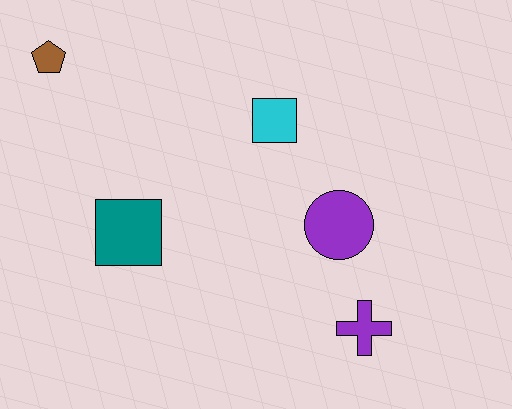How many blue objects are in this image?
There are no blue objects.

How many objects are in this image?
There are 5 objects.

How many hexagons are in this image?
There are no hexagons.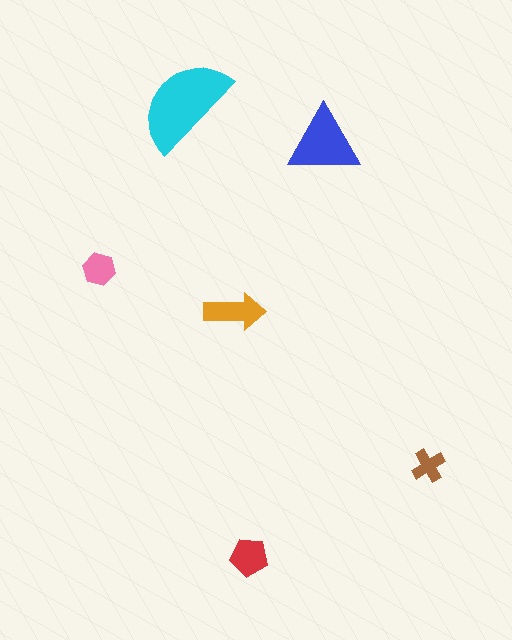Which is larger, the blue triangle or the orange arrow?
The blue triangle.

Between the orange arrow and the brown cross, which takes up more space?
The orange arrow.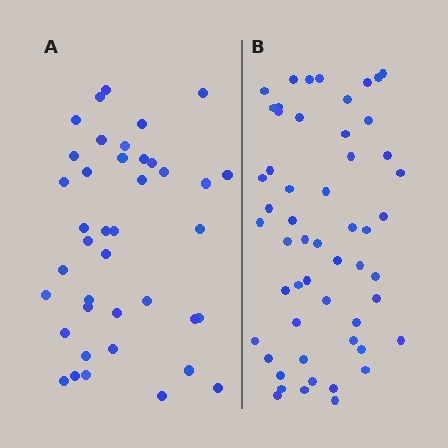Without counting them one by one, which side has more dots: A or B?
Region B (the right region) has more dots.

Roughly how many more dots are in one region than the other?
Region B has approximately 15 more dots than region A.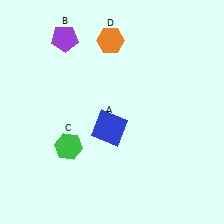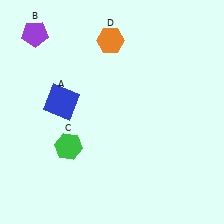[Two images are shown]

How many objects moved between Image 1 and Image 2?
2 objects moved between the two images.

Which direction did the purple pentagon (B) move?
The purple pentagon (B) moved left.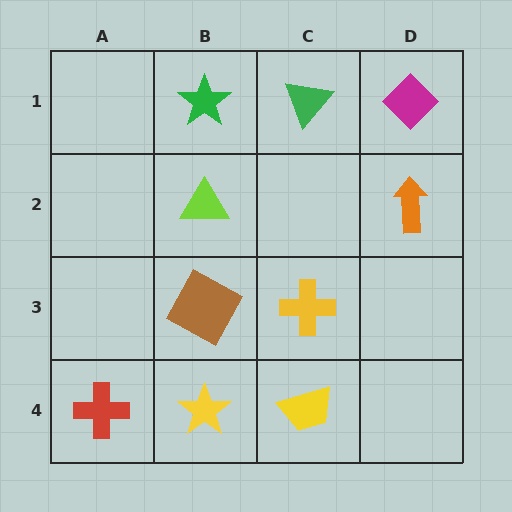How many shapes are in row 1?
3 shapes.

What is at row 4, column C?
A yellow trapezoid.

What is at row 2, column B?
A lime triangle.